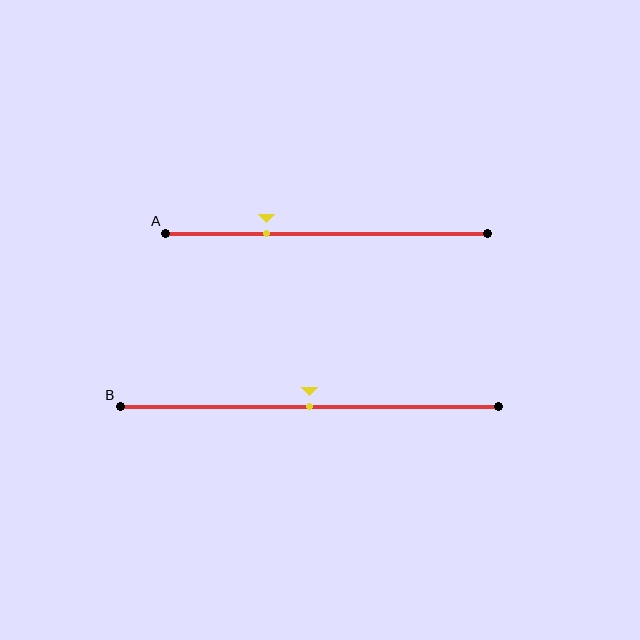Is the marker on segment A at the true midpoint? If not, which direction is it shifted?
No, the marker on segment A is shifted to the left by about 19% of the segment length.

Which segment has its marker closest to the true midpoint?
Segment B has its marker closest to the true midpoint.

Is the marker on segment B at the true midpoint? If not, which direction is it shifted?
Yes, the marker on segment B is at the true midpoint.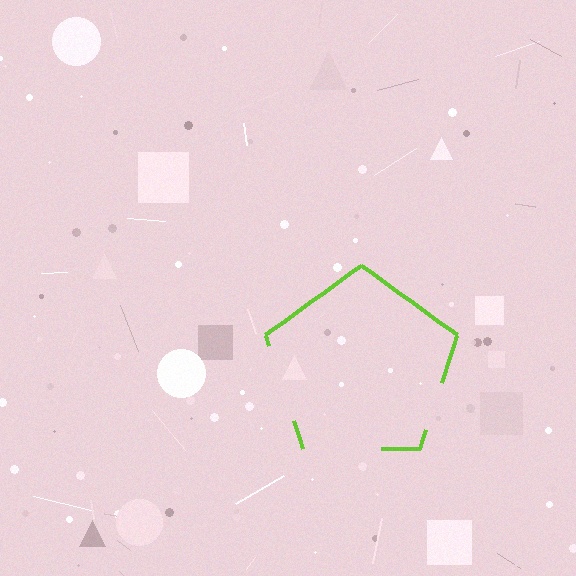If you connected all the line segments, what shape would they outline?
They would outline a pentagon.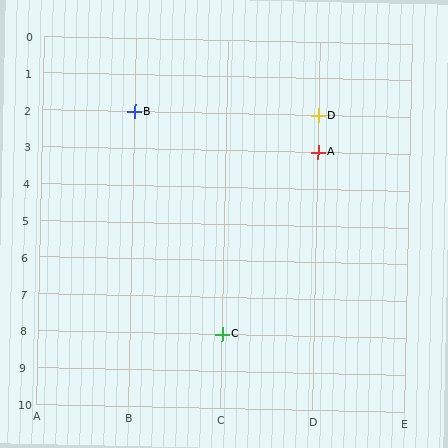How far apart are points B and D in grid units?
Points B and D are 2 columns apart.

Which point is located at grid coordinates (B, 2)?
Point B is at (B, 2).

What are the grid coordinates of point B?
Point B is at grid coordinates (B, 2).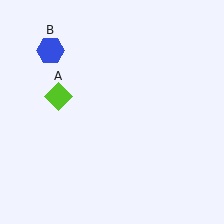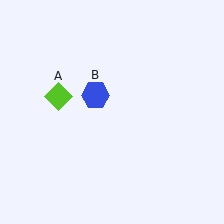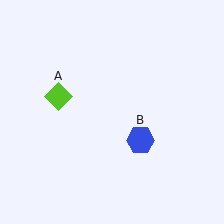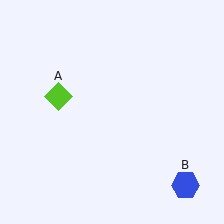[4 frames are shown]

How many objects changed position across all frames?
1 object changed position: blue hexagon (object B).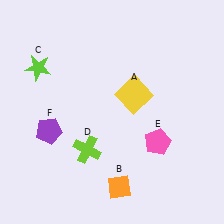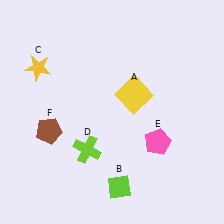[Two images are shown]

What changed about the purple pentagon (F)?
In Image 1, F is purple. In Image 2, it changed to brown.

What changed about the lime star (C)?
In Image 1, C is lime. In Image 2, it changed to yellow.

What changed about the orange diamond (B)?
In Image 1, B is orange. In Image 2, it changed to lime.